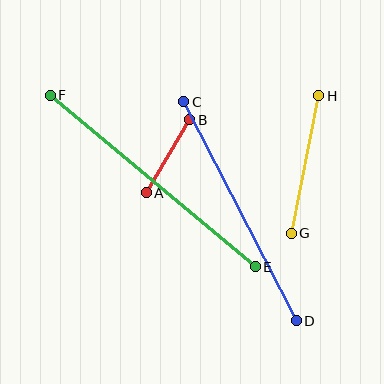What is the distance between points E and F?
The distance is approximately 267 pixels.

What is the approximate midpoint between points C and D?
The midpoint is at approximately (240, 211) pixels.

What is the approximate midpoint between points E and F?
The midpoint is at approximately (153, 181) pixels.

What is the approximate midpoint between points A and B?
The midpoint is at approximately (168, 156) pixels.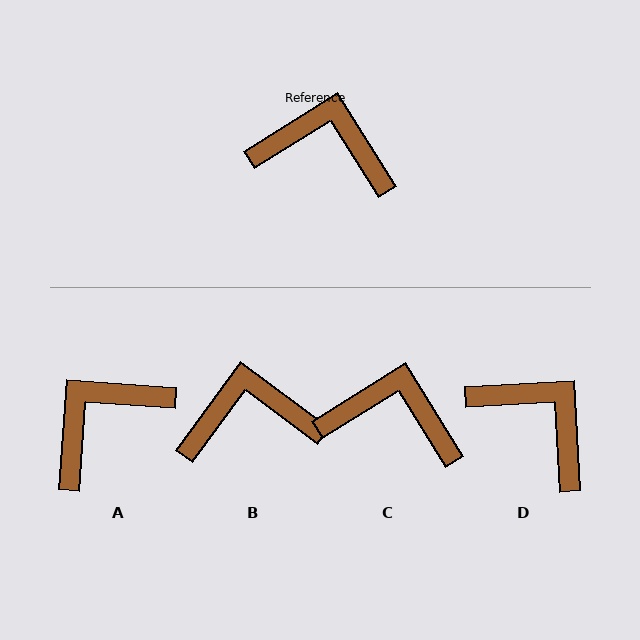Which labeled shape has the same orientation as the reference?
C.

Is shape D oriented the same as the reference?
No, it is off by about 29 degrees.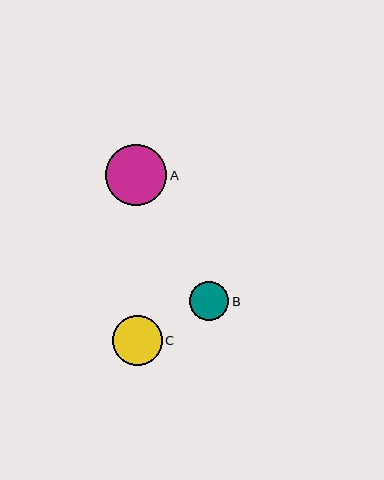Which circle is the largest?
Circle A is the largest with a size of approximately 61 pixels.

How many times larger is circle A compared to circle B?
Circle A is approximately 1.6 times the size of circle B.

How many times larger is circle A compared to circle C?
Circle A is approximately 1.2 times the size of circle C.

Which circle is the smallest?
Circle B is the smallest with a size of approximately 39 pixels.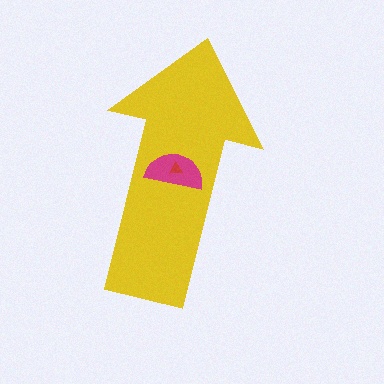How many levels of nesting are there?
3.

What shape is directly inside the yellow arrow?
The magenta semicircle.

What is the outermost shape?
The yellow arrow.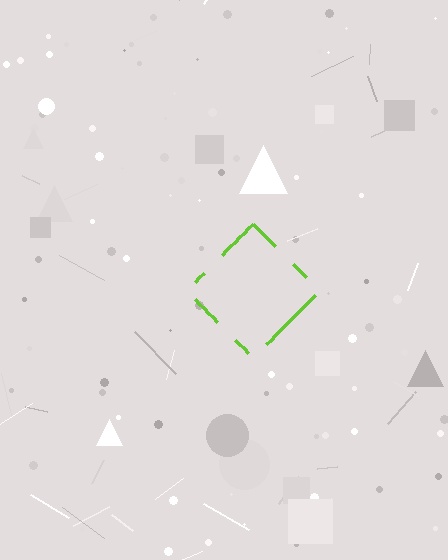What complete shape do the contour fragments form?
The contour fragments form a diamond.